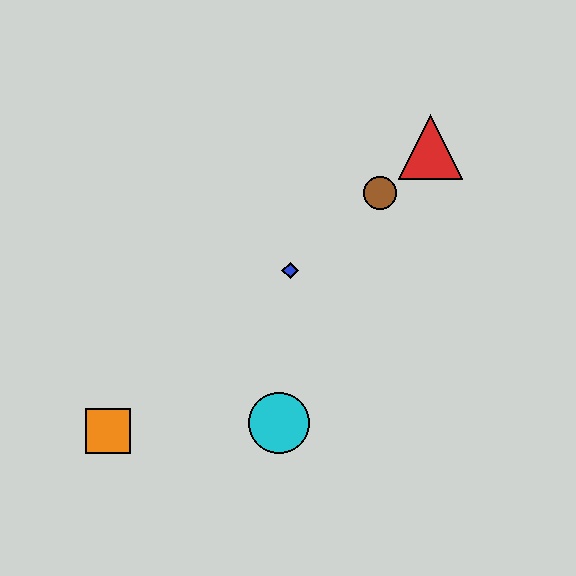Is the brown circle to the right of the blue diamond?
Yes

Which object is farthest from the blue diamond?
The orange square is farthest from the blue diamond.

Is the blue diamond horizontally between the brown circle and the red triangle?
No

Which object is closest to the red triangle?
The brown circle is closest to the red triangle.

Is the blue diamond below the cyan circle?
No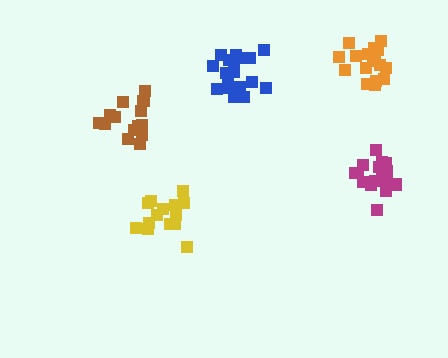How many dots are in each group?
Group 1: 16 dots, Group 2: 14 dots, Group 3: 17 dots, Group 4: 18 dots, Group 5: 14 dots (79 total).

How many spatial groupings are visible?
There are 5 spatial groupings.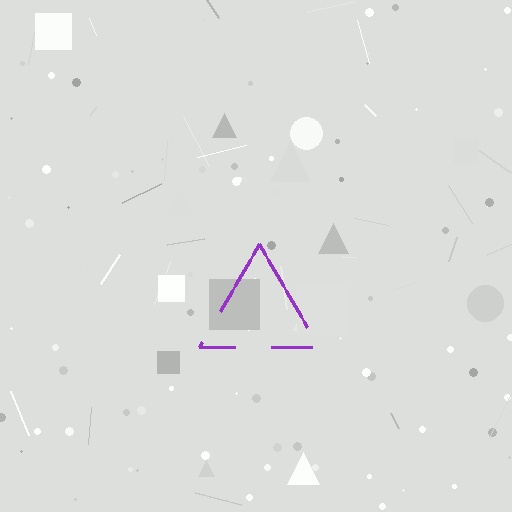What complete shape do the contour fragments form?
The contour fragments form a triangle.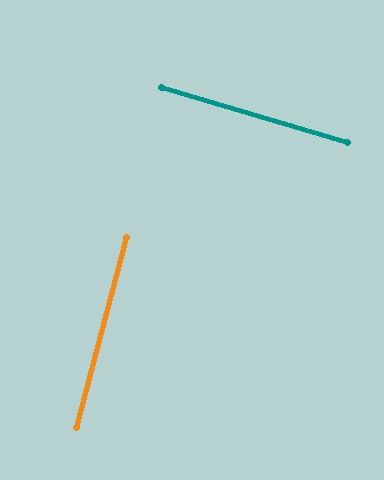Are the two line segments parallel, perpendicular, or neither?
Perpendicular — they meet at approximately 88°.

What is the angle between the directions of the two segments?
Approximately 88 degrees.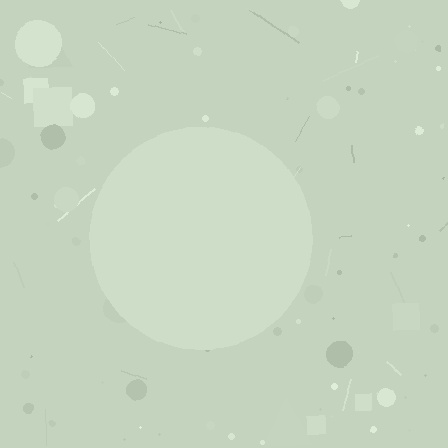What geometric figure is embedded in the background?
A circle is embedded in the background.